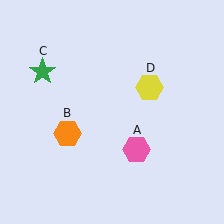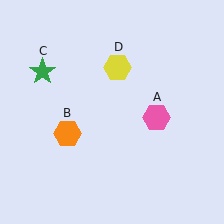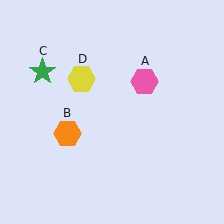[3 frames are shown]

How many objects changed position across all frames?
2 objects changed position: pink hexagon (object A), yellow hexagon (object D).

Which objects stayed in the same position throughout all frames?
Orange hexagon (object B) and green star (object C) remained stationary.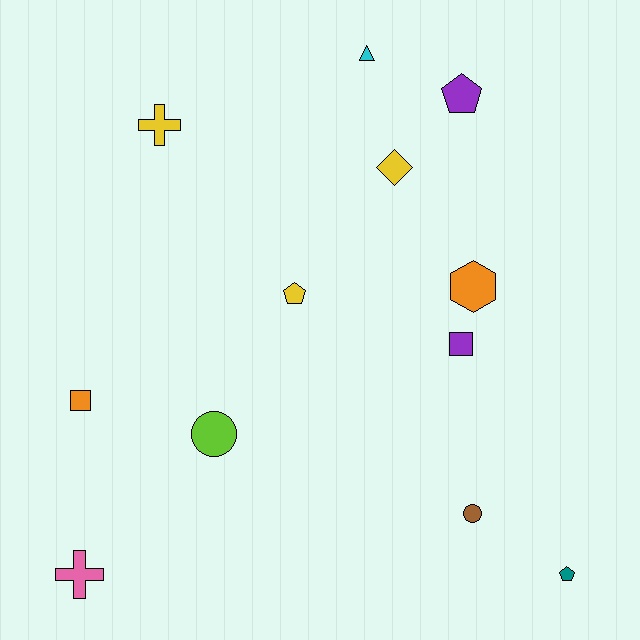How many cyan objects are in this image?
There is 1 cyan object.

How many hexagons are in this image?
There is 1 hexagon.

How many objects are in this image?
There are 12 objects.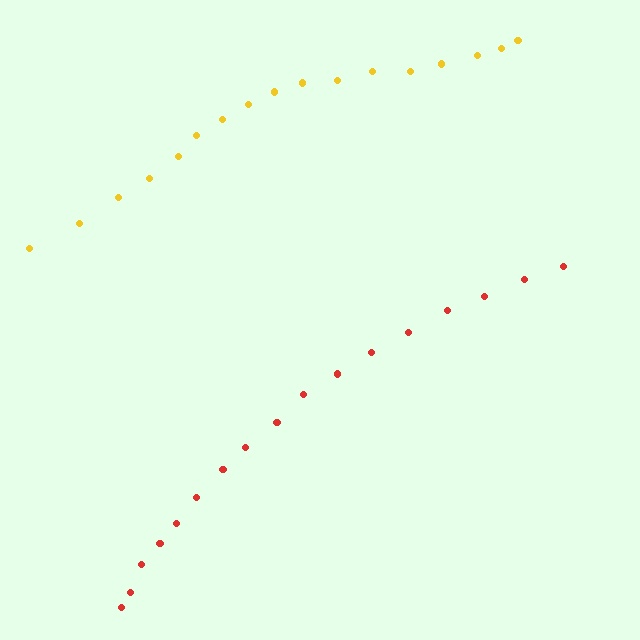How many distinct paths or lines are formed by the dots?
There are 2 distinct paths.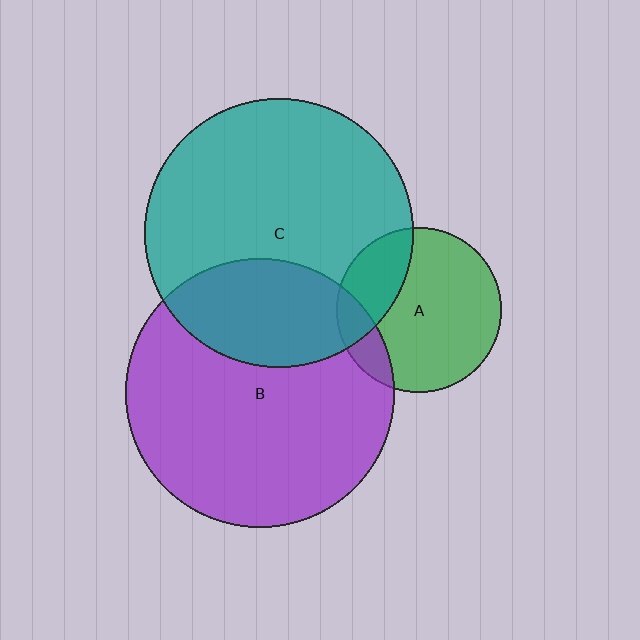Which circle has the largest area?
Circle C (teal).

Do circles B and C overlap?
Yes.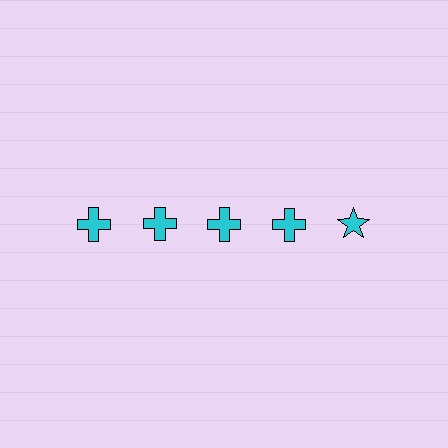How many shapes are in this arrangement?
There are 5 shapes arranged in a grid pattern.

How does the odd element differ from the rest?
It has a different shape: star instead of cross.